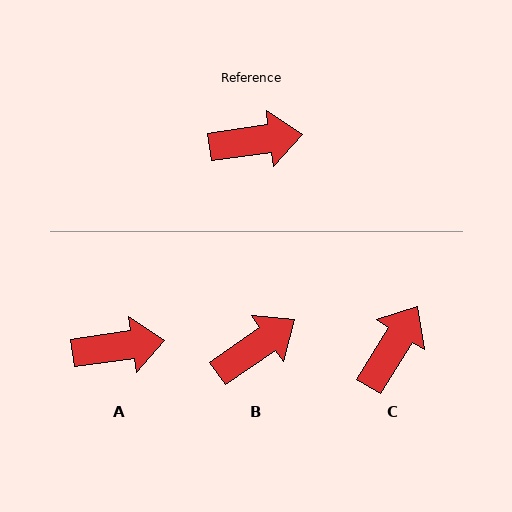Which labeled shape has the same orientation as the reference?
A.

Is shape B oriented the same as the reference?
No, it is off by about 27 degrees.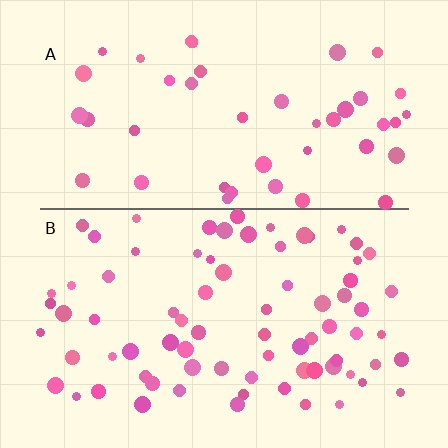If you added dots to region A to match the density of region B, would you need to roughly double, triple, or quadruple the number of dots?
Approximately double.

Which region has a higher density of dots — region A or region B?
B (the bottom).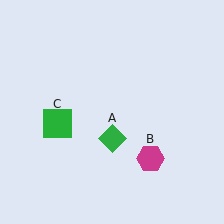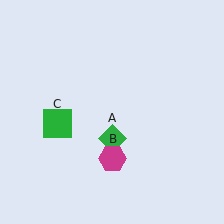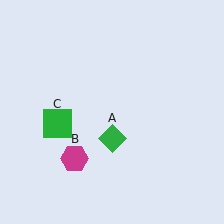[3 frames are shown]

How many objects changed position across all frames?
1 object changed position: magenta hexagon (object B).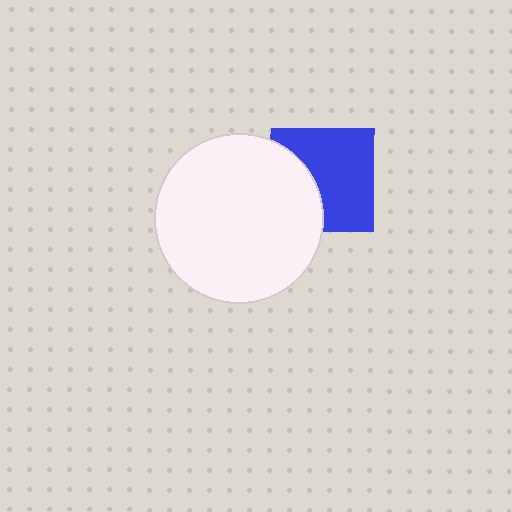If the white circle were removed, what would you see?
You would see the complete blue square.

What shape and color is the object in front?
The object in front is a white circle.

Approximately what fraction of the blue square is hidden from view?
Roughly 36% of the blue square is hidden behind the white circle.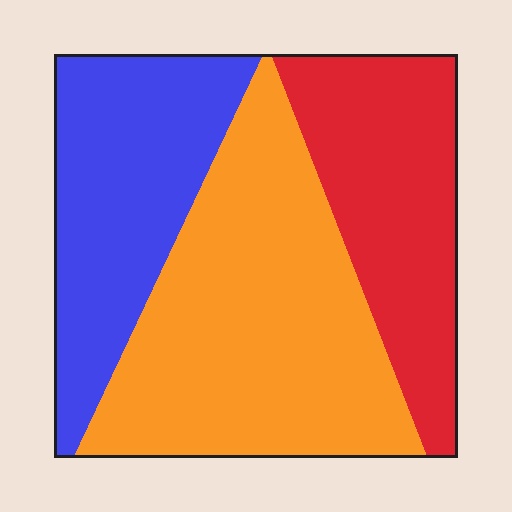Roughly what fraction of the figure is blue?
Blue covers around 30% of the figure.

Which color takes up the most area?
Orange, at roughly 45%.